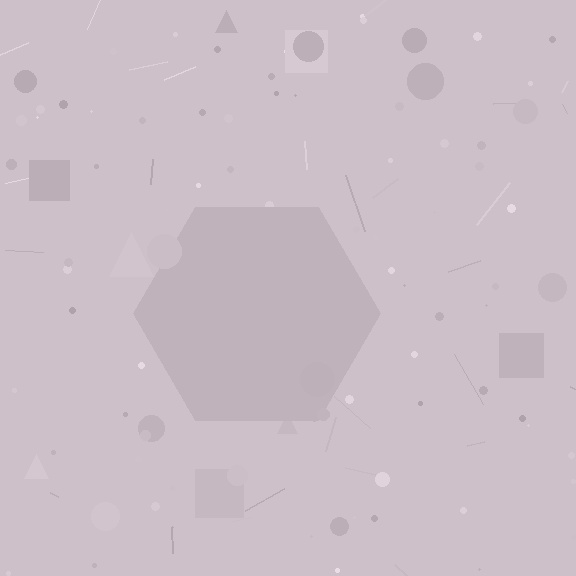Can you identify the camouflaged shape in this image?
The camouflaged shape is a hexagon.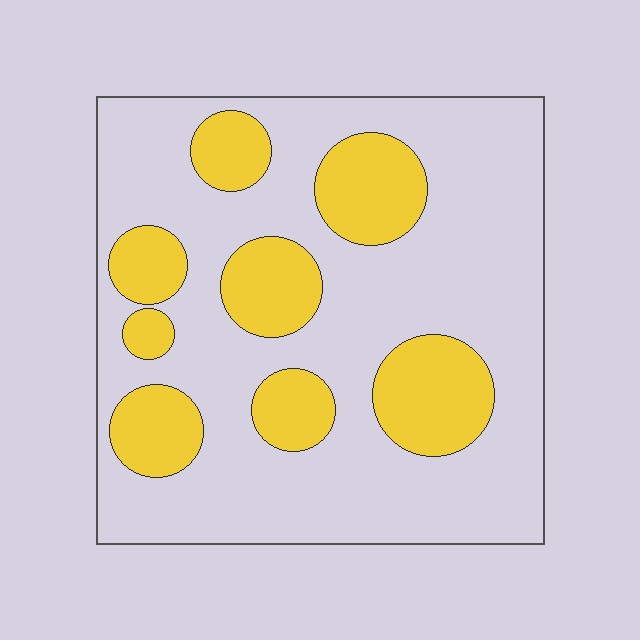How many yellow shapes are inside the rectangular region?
8.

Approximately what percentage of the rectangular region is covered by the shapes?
Approximately 25%.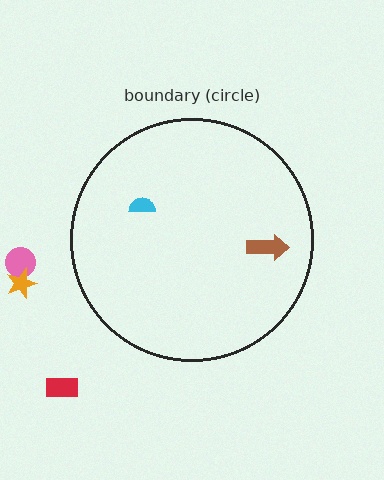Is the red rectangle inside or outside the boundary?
Outside.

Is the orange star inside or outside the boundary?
Outside.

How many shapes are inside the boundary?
2 inside, 3 outside.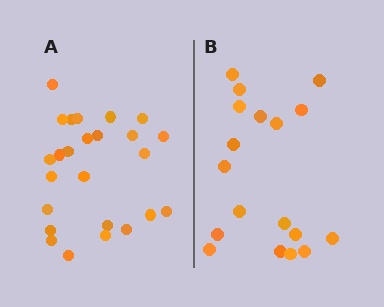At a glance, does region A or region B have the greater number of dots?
Region A (the left region) has more dots.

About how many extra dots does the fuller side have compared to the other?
Region A has roughly 8 or so more dots than region B.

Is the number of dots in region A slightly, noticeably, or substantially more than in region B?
Region A has noticeably more, but not dramatically so. The ratio is roughly 1.4 to 1.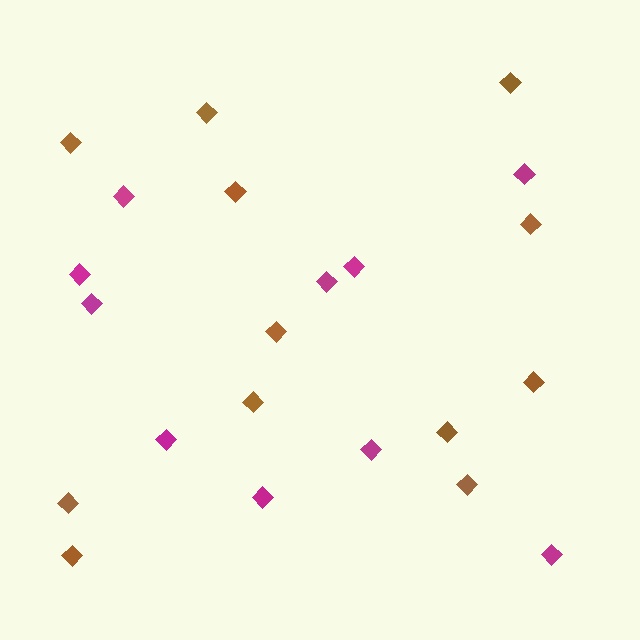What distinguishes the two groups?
There are 2 groups: one group of brown diamonds (12) and one group of magenta diamonds (10).